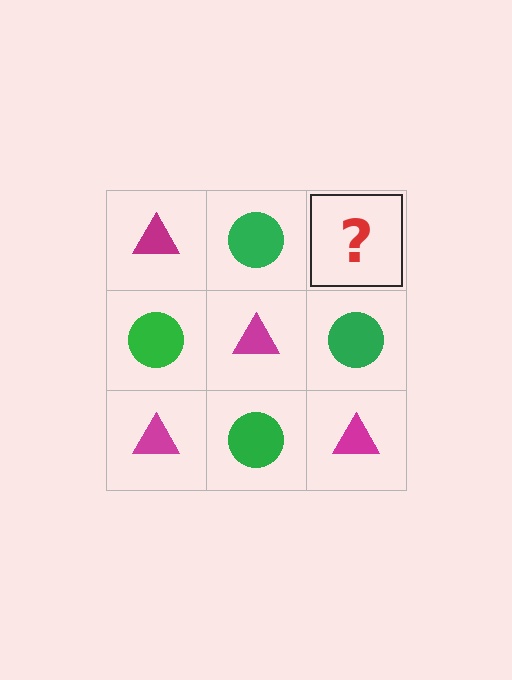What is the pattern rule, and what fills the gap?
The rule is that it alternates magenta triangle and green circle in a checkerboard pattern. The gap should be filled with a magenta triangle.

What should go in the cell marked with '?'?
The missing cell should contain a magenta triangle.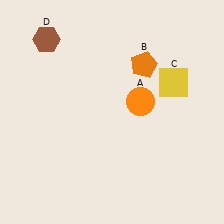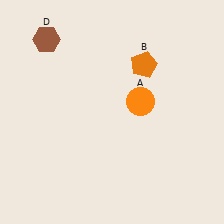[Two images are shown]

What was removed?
The yellow square (C) was removed in Image 2.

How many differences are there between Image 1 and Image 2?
There is 1 difference between the two images.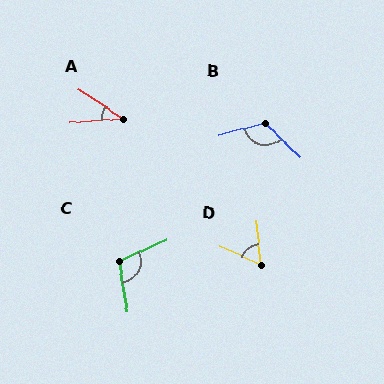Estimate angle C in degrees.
Approximately 106 degrees.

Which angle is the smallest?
A, at approximately 38 degrees.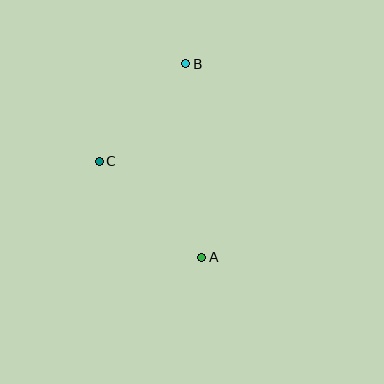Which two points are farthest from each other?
Points A and B are farthest from each other.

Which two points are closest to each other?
Points B and C are closest to each other.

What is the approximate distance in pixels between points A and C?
The distance between A and C is approximately 140 pixels.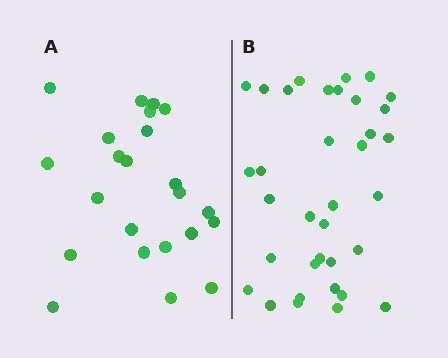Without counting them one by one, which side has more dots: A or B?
Region B (the right region) has more dots.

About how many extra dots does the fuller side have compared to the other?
Region B has roughly 12 or so more dots than region A.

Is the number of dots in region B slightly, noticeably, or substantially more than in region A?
Region B has substantially more. The ratio is roughly 1.5 to 1.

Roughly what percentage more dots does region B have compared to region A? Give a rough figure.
About 50% more.